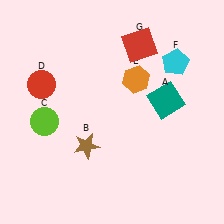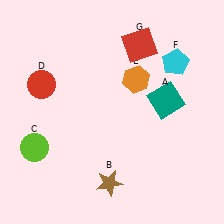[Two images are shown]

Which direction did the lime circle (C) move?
The lime circle (C) moved down.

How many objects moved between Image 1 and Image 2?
2 objects moved between the two images.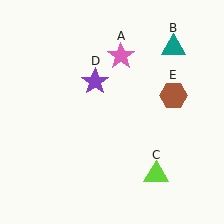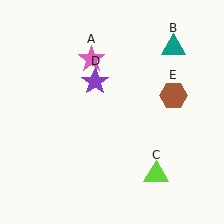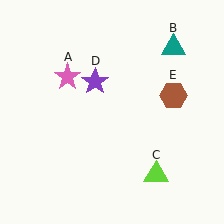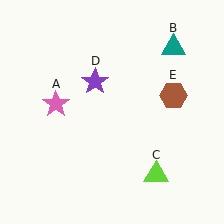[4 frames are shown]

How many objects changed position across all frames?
1 object changed position: pink star (object A).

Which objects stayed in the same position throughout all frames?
Teal triangle (object B) and lime triangle (object C) and purple star (object D) and brown hexagon (object E) remained stationary.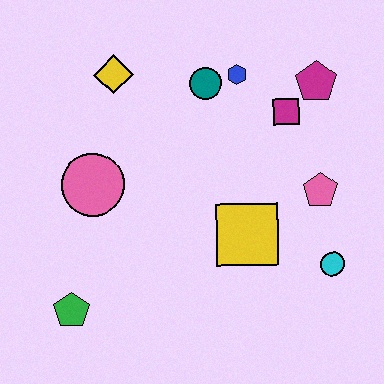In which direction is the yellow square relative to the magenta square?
The yellow square is below the magenta square.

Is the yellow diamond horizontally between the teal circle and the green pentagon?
Yes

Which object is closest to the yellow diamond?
The teal circle is closest to the yellow diamond.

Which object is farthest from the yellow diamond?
The cyan circle is farthest from the yellow diamond.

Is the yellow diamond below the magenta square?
No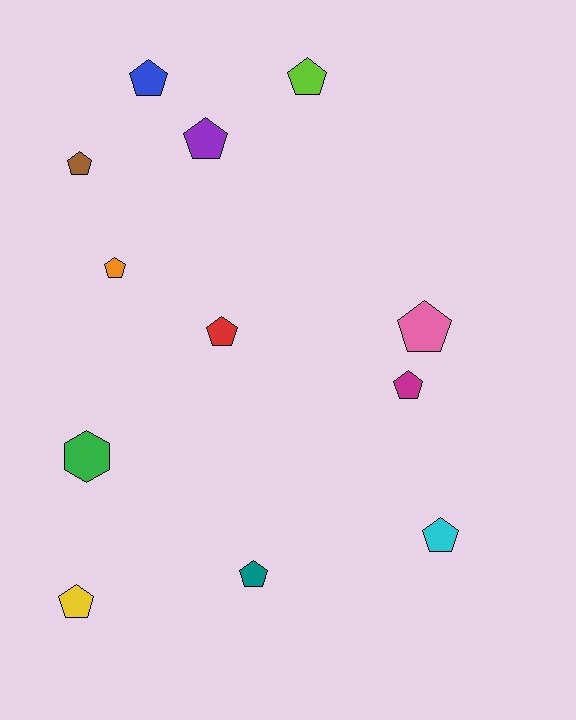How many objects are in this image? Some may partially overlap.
There are 12 objects.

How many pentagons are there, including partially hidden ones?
There are 11 pentagons.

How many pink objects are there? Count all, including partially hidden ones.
There is 1 pink object.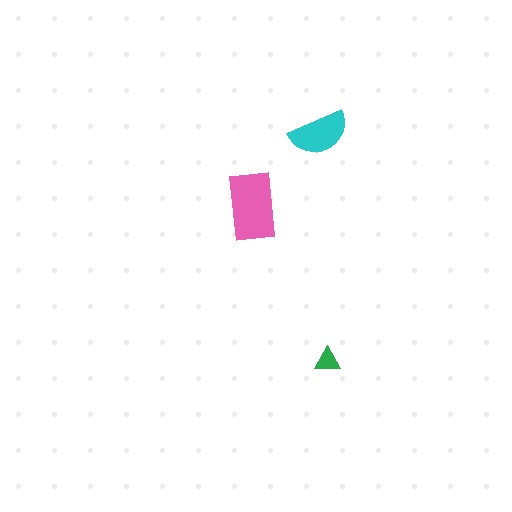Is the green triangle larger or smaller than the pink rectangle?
Smaller.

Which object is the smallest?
The green triangle.